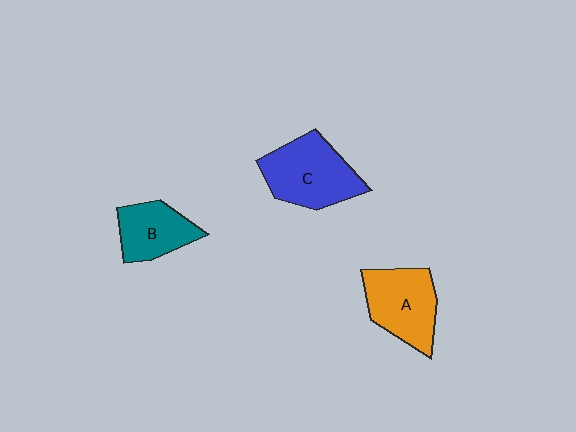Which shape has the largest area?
Shape C (blue).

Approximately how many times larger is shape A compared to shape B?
Approximately 1.3 times.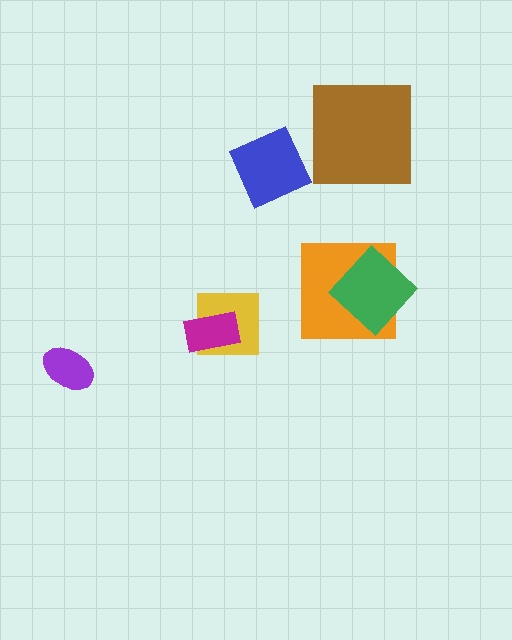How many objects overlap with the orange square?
1 object overlaps with the orange square.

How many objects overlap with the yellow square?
1 object overlaps with the yellow square.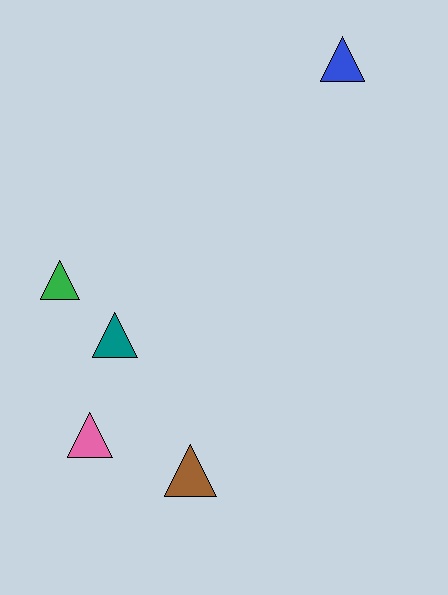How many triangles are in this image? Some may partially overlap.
There are 5 triangles.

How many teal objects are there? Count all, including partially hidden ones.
There is 1 teal object.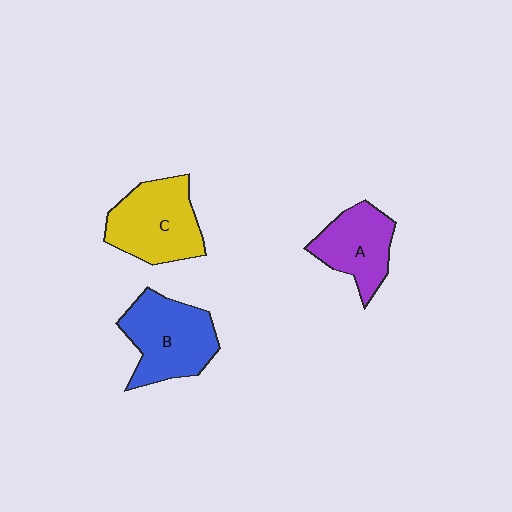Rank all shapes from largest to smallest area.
From largest to smallest: B (blue), C (yellow), A (purple).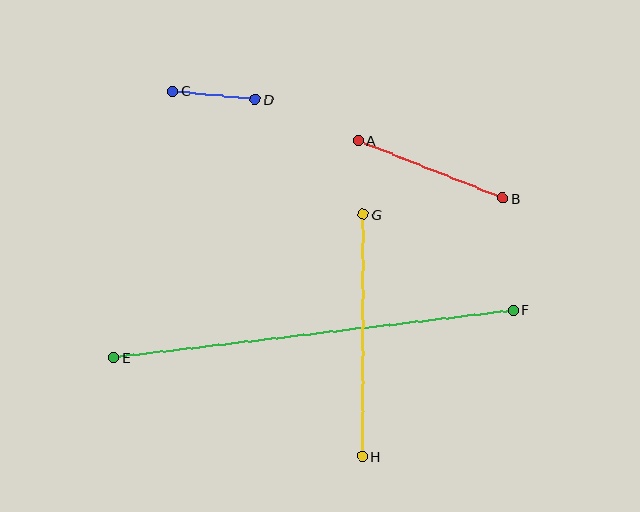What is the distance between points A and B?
The distance is approximately 156 pixels.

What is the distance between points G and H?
The distance is approximately 242 pixels.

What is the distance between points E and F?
The distance is approximately 402 pixels.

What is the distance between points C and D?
The distance is approximately 83 pixels.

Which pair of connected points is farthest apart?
Points E and F are farthest apart.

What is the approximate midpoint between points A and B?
The midpoint is at approximately (431, 169) pixels.